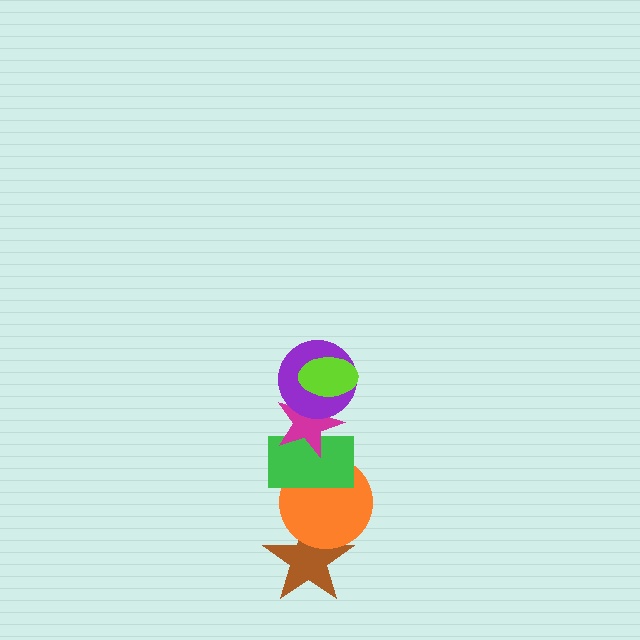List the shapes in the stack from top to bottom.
From top to bottom: the lime ellipse, the purple circle, the magenta star, the green rectangle, the orange circle, the brown star.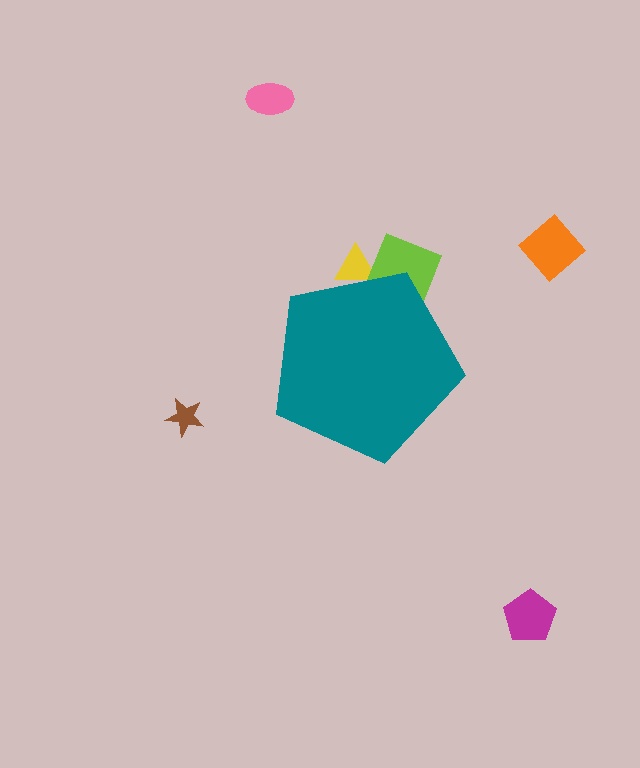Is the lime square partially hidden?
Yes, the lime square is partially hidden behind the teal pentagon.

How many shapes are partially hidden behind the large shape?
2 shapes are partially hidden.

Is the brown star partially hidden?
No, the brown star is fully visible.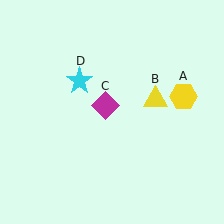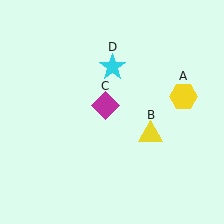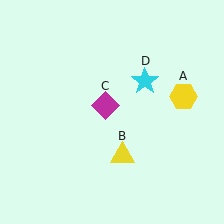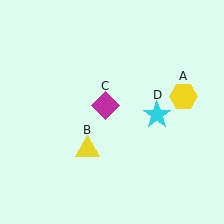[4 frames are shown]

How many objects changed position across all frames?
2 objects changed position: yellow triangle (object B), cyan star (object D).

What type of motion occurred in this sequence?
The yellow triangle (object B), cyan star (object D) rotated clockwise around the center of the scene.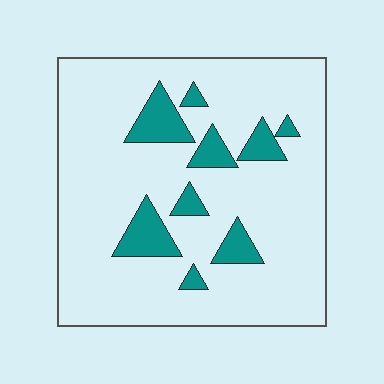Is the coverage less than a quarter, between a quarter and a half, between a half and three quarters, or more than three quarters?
Less than a quarter.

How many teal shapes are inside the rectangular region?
9.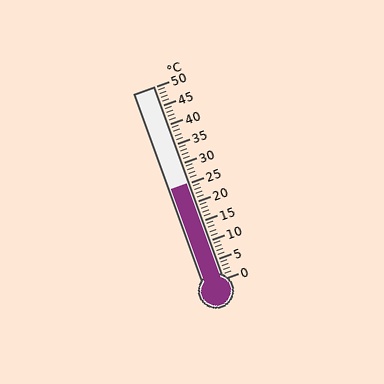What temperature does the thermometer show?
The thermometer shows approximately 25°C.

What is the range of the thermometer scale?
The thermometer scale ranges from 0°C to 50°C.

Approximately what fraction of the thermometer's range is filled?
The thermometer is filled to approximately 50% of its range.